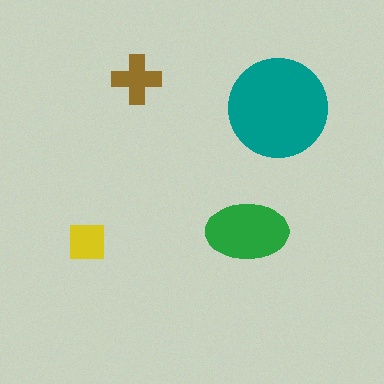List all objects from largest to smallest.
The teal circle, the green ellipse, the brown cross, the yellow square.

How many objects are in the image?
There are 4 objects in the image.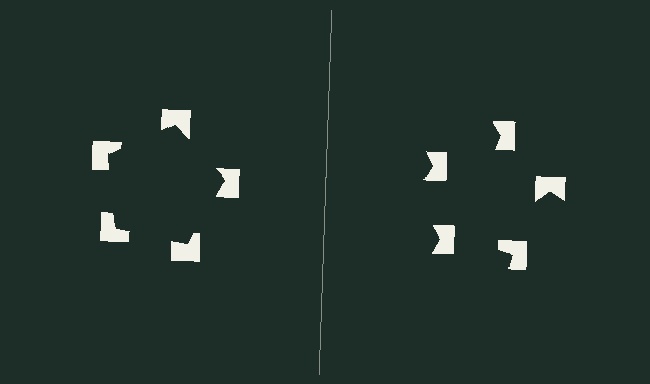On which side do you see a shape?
An illusory pentagon appears on the left side. On the right side the wedge cuts are rotated, so no coherent shape forms.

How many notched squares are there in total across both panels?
10 — 5 on each side.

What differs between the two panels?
The notched squares are positioned identically on both sides; only the wedge orientations differ. On the left they align to a pentagon; on the right they are misaligned.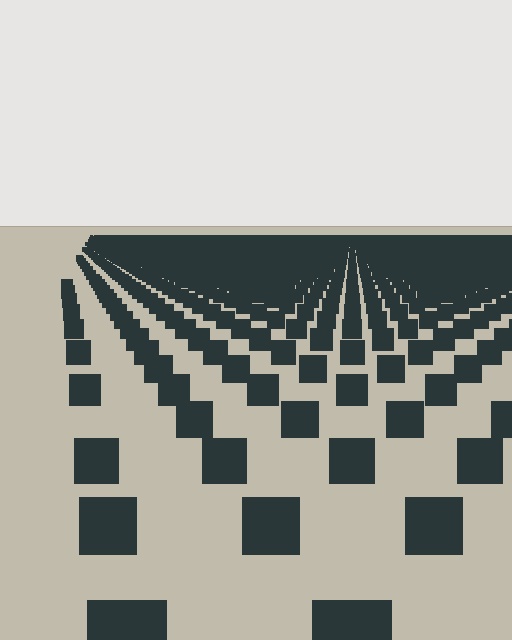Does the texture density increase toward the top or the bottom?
Density increases toward the top.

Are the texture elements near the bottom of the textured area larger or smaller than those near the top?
Larger. Near the bottom, elements are closer to the viewer and appear at a bigger on-screen size.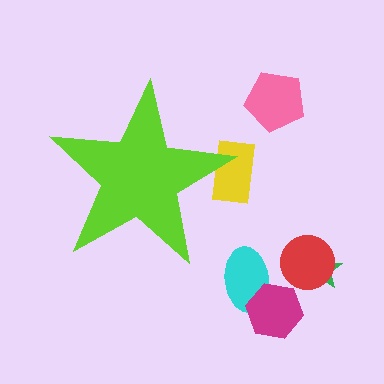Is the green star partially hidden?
No, the green star is fully visible.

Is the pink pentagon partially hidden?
No, the pink pentagon is fully visible.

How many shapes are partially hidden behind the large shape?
1 shape is partially hidden.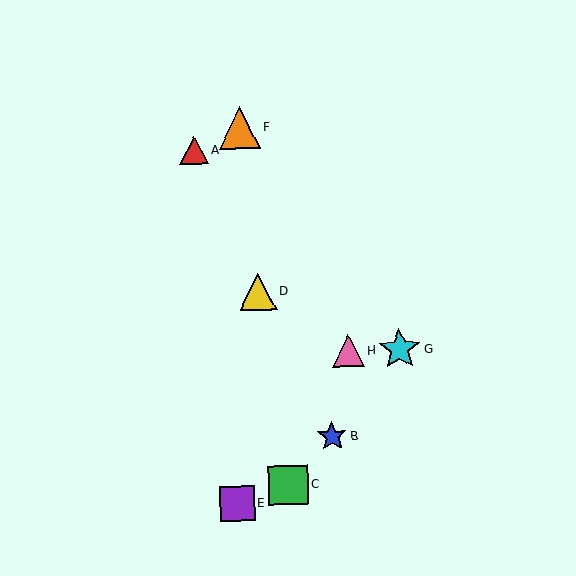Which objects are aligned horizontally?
Objects G, H are aligned horizontally.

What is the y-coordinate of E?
Object E is at y≈503.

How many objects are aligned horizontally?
2 objects (G, H) are aligned horizontally.